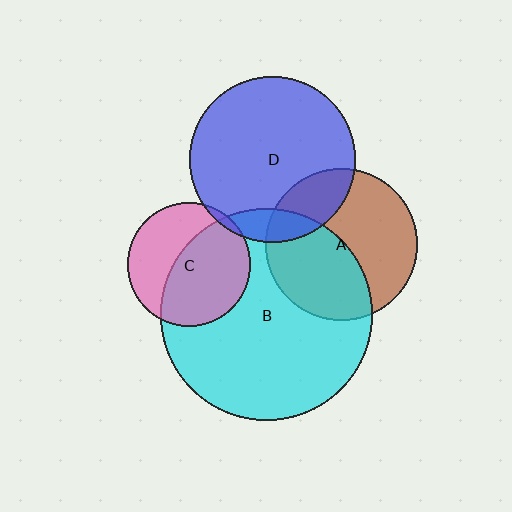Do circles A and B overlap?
Yes.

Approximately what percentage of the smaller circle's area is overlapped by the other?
Approximately 45%.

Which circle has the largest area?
Circle B (cyan).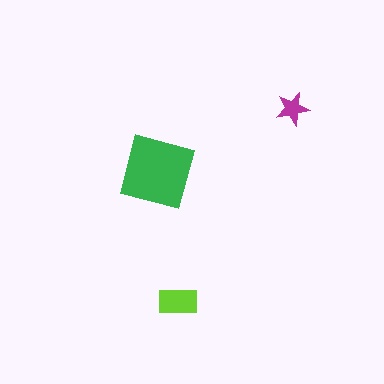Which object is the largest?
The green square.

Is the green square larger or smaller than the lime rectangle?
Larger.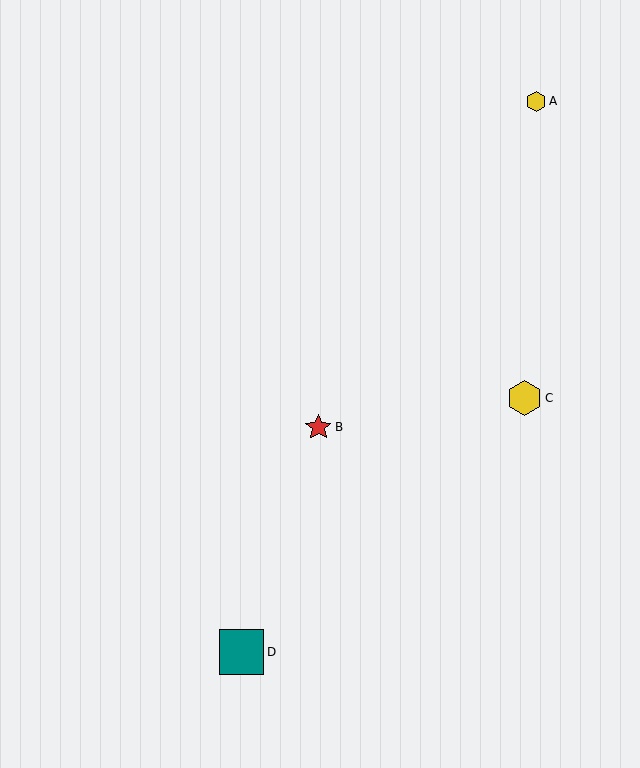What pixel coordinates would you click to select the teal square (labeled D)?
Click at (241, 652) to select the teal square D.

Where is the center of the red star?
The center of the red star is at (318, 427).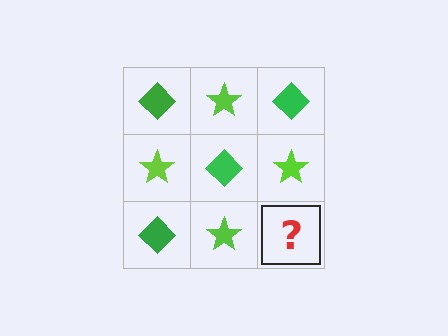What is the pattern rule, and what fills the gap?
The rule is that it alternates green diamond and lime star in a checkerboard pattern. The gap should be filled with a green diamond.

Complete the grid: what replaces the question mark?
The question mark should be replaced with a green diamond.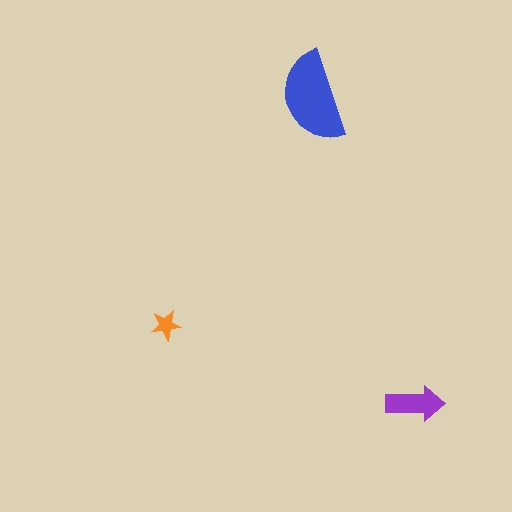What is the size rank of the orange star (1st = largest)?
3rd.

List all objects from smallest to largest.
The orange star, the purple arrow, the blue semicircle.